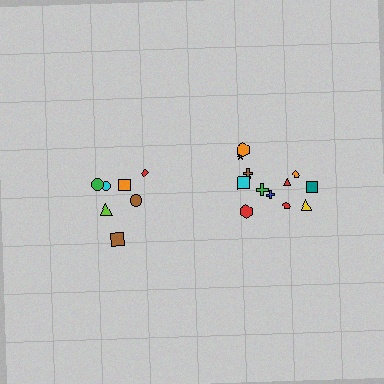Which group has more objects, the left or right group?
The right group.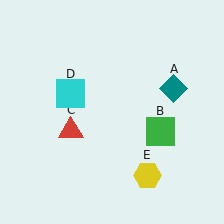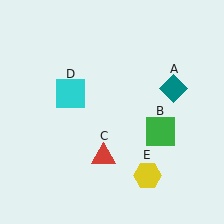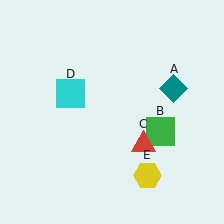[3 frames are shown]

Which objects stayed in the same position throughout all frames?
Teal diamond (object A) and green square (object B) and cyan square (object D) and yellow hexagon (object E) remained stationary.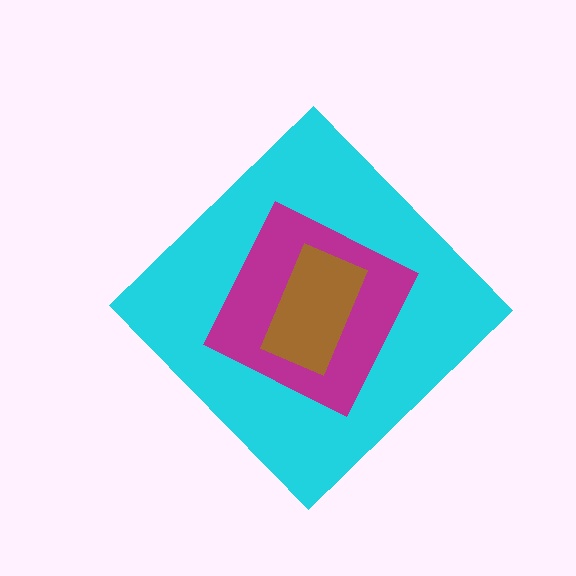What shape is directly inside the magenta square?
The brown rectangle.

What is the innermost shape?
The brown rectangle.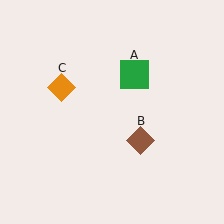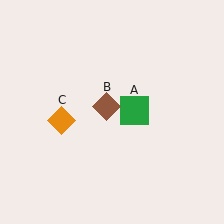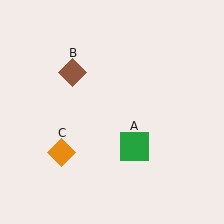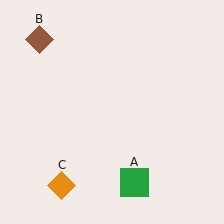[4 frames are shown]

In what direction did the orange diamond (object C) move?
The orange diamond (object C) moved down.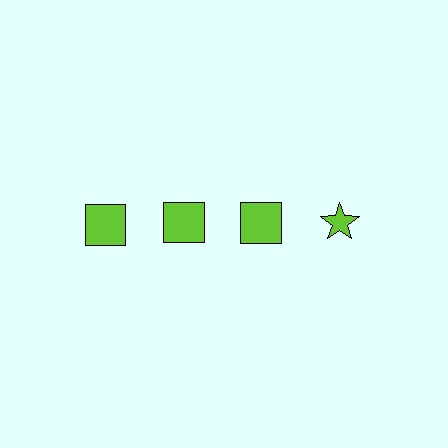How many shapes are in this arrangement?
There are 4 shapes arranged in a grid pattern.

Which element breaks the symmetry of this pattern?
The lime star in the top row, second from right column breaks the symmetry. All other shapes are lime squares.